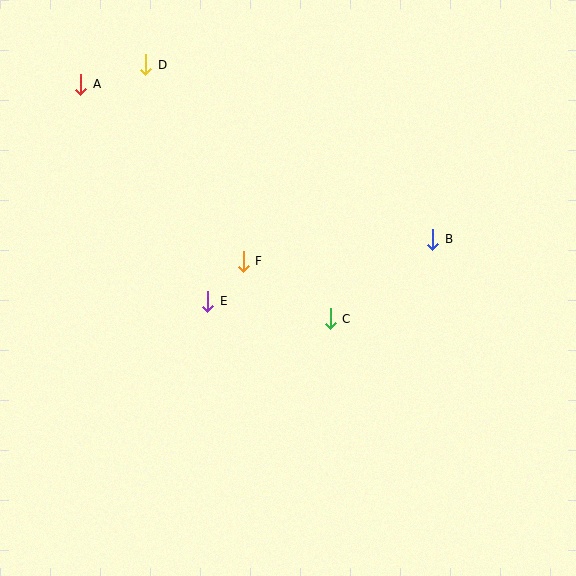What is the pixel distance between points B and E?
The distance between B and E is 234 pixels.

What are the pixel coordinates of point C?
Point C is at (330, 319).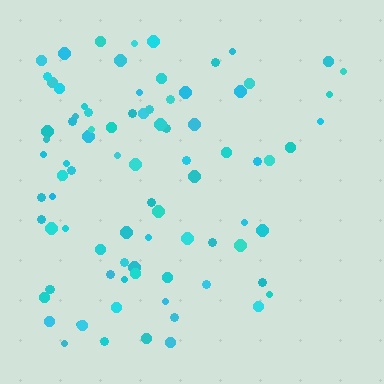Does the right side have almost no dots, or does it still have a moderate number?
Still a moderate number, just noticeably fewer than the left.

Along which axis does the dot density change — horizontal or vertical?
Horizontal.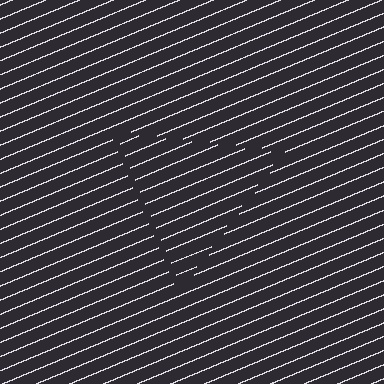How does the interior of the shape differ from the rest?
The interior of the shape contains the same grating, shifted by half a period — the contour is defined by the phase discontinuity where line-ends from the inner and outer gratings abut.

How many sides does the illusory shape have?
3 sides — the line-ends trace a triangle.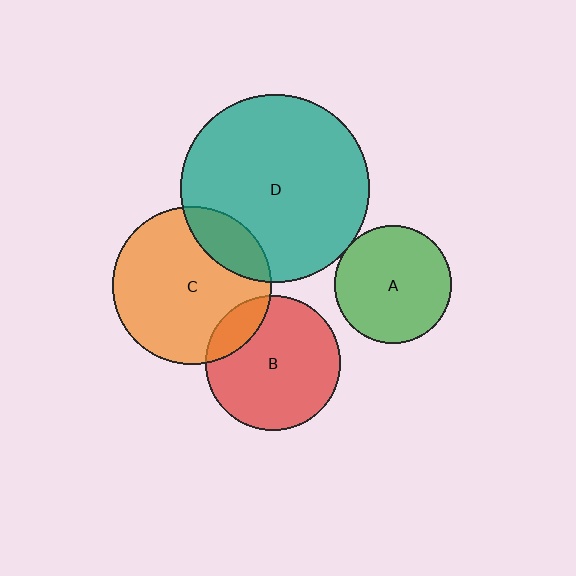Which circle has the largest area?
Circle D (teal).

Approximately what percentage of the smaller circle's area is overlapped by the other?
Approximately 5%.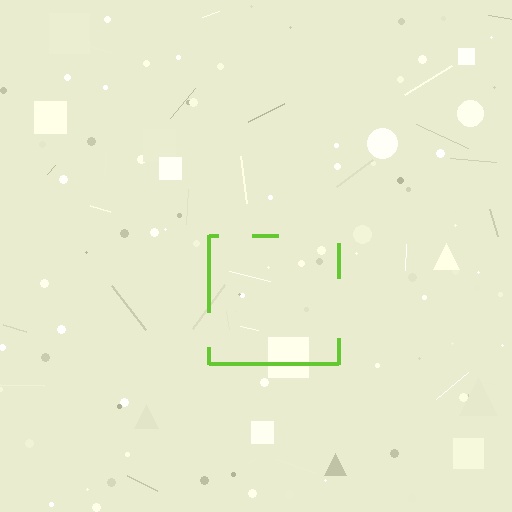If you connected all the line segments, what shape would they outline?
They would outline a square.